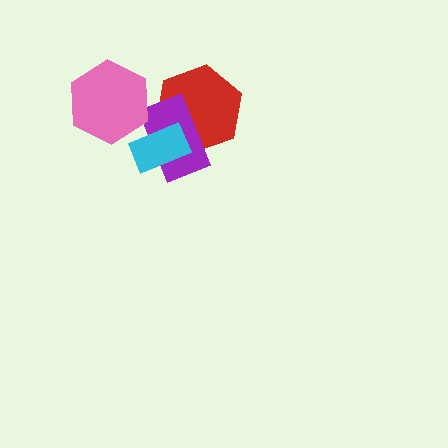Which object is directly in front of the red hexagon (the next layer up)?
The purple rectangle is directly in front of the red hexagon.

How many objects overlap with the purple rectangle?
2 objects overlap with the purple rectangle.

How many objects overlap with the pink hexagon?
0 objects overlap with the pink hexagon.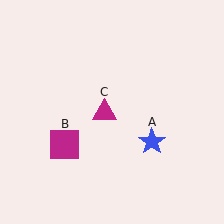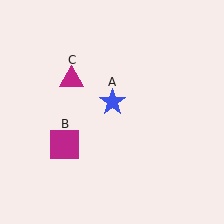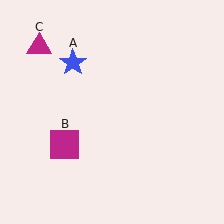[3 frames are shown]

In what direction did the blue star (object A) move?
The blue star (object A) moved up and to the left.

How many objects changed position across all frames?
2 objects changed position: blue star (object A), magenta triangle (object C).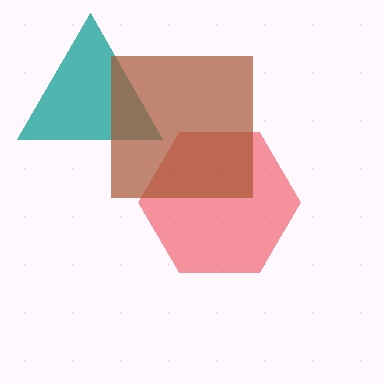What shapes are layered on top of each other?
The layered shapes are: a teal triangle, a red hexagon, a brown square.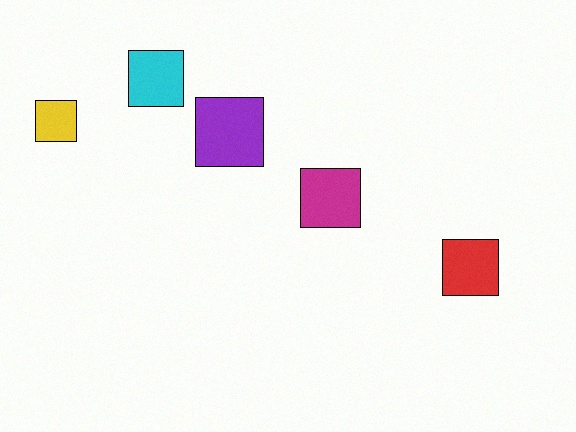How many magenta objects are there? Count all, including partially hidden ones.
There is 1 magenta object.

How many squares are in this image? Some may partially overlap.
There are 5 squares.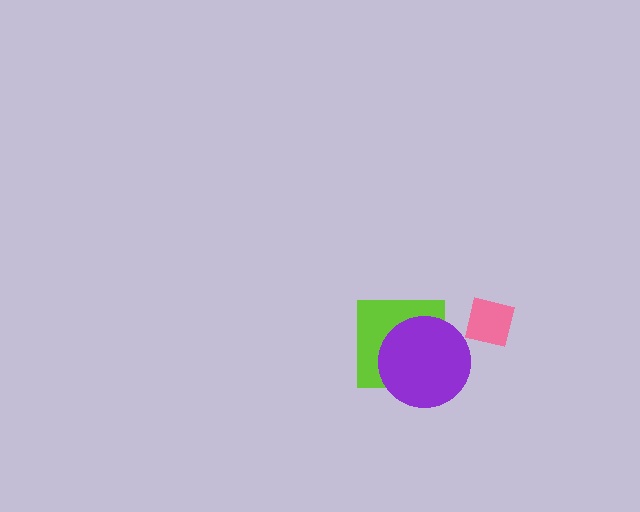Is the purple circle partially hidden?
No, no other shape covers it.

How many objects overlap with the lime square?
1 object overlaps with the lime square.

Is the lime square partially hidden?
Yes, it is partially covered by another shape.